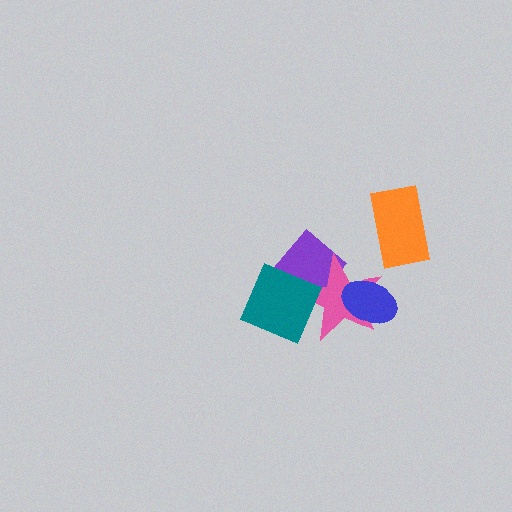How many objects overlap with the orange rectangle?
0 objects overlap with the orange rectangle.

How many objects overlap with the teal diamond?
2 objects overlap with the teal diamond.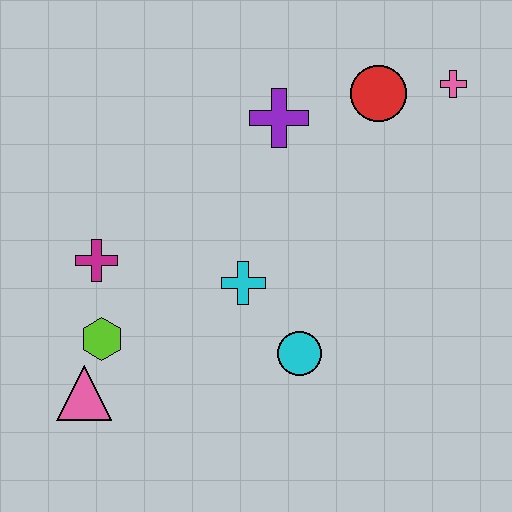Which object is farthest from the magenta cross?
The pink cross is farthest from the magenta cross.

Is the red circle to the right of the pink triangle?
Yes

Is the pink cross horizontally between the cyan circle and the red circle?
No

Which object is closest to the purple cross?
The red circle is closest to the purple cross.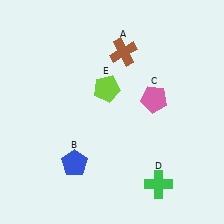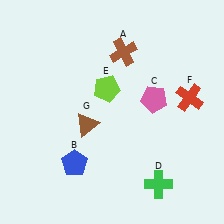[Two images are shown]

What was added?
A red cross (F), a brown triangle (G) were added in Image 2.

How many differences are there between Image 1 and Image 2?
There are 2 differences between the two images.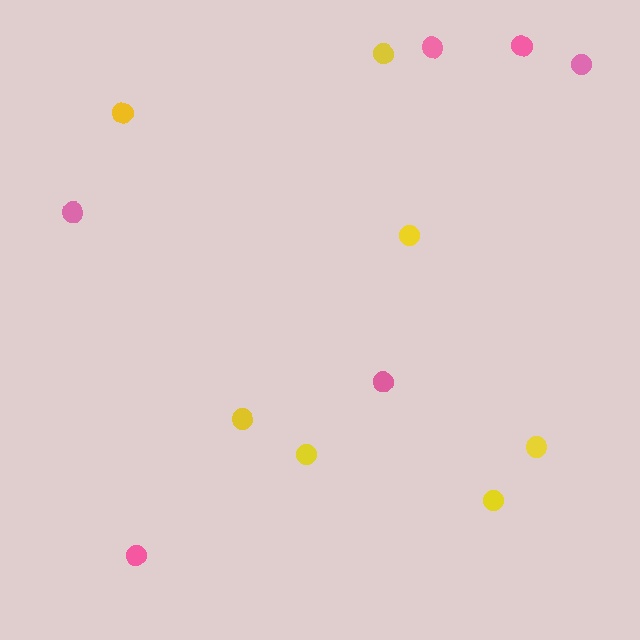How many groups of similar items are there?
There are 2 groups: one group of yellow circles (7) and one group of pink circles (6).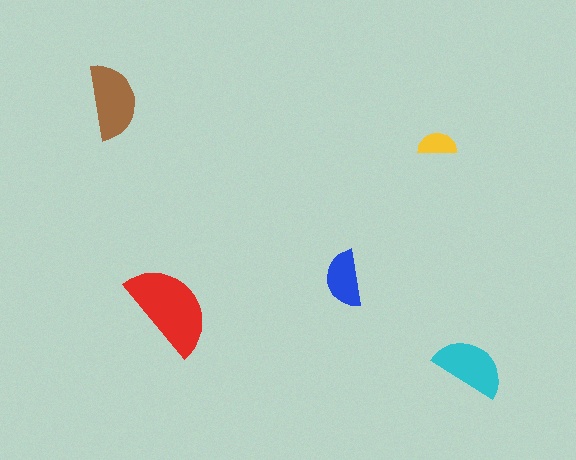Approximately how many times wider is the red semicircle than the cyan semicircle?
About 1.5 times wider.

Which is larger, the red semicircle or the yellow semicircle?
The red one.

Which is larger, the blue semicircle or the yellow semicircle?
The blue one.